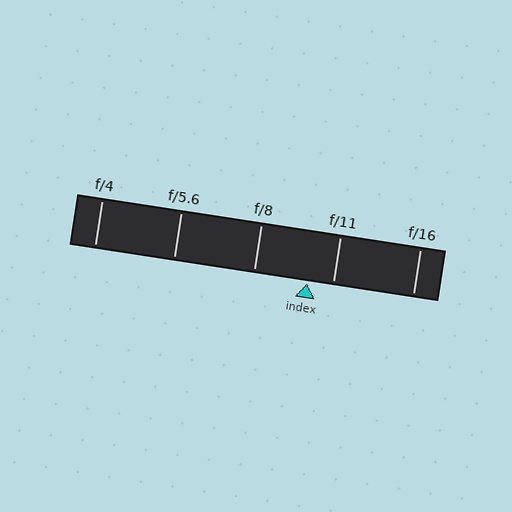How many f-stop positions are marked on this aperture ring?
There are 5 f-stop positions marked.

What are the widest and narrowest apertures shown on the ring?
The widest aperture shown is f/4 and the narrowest is f/16.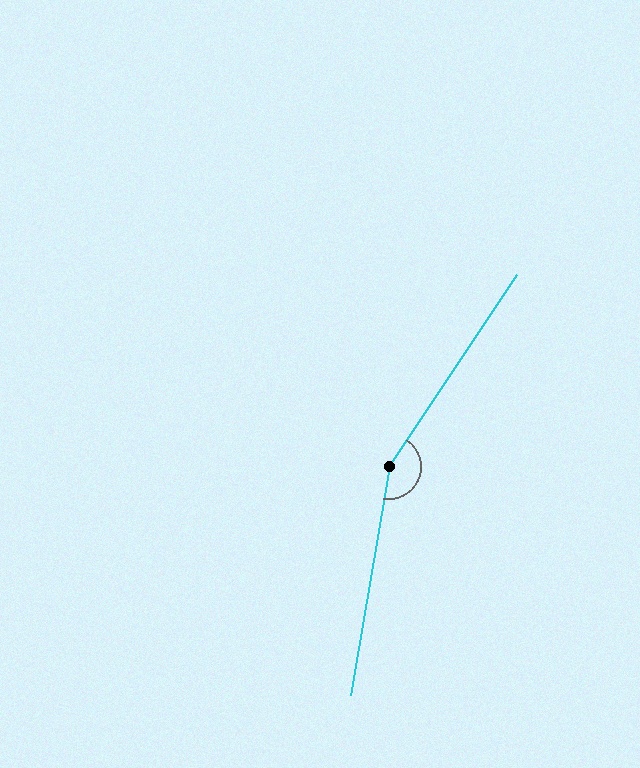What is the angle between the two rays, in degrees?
Approximately 156 degrees.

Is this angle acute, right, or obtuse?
It is obtuse.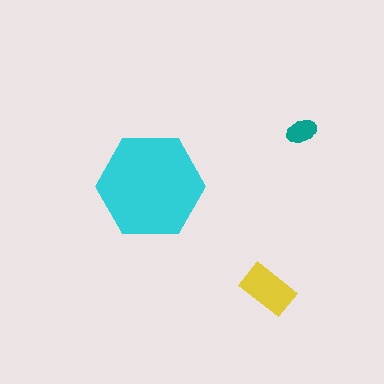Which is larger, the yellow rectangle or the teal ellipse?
The yellow rectangle.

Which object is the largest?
The cyan hexagon.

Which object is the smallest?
The teal ellipse.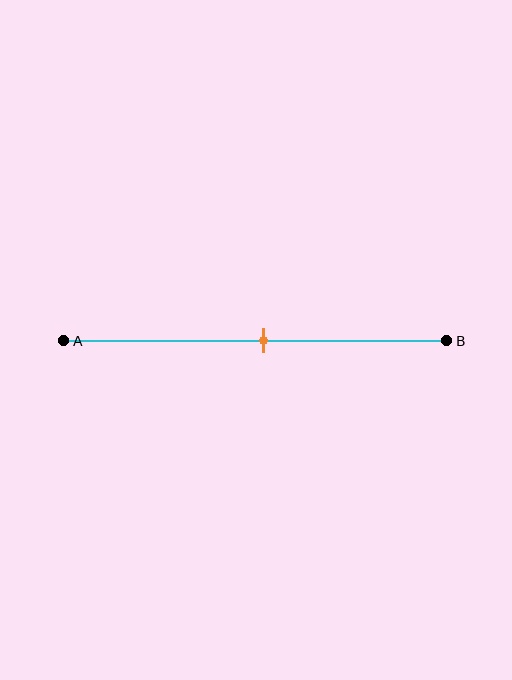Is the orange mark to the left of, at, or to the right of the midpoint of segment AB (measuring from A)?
The orange mark is approximately at the midpoint of segment AB.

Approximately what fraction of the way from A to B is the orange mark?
The orange mark is approximately 50% of the way from A to B.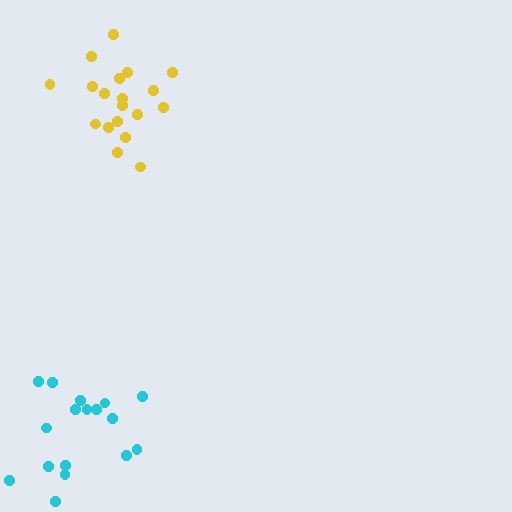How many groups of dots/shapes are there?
There are 2 groups.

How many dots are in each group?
Group 1: 19 dots, Group 2: 17 dots (36 total).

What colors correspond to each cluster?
The clusters are colored: yellow, cyan.